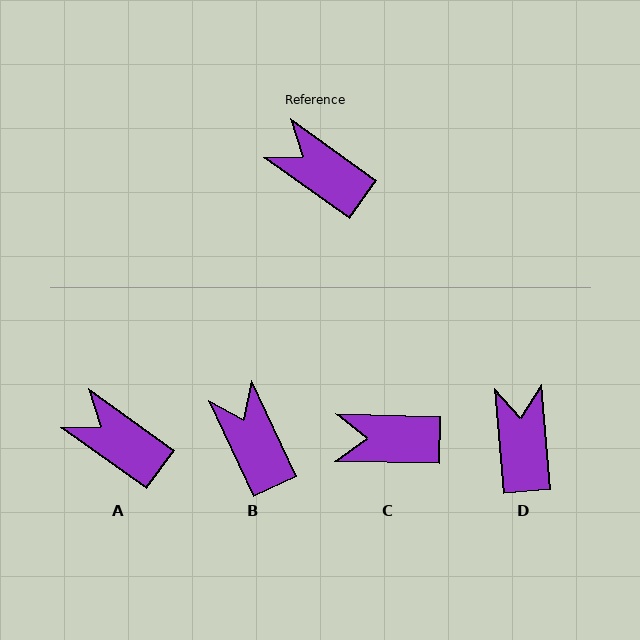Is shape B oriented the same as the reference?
No, it is off by about 29 degrees.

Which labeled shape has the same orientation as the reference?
A.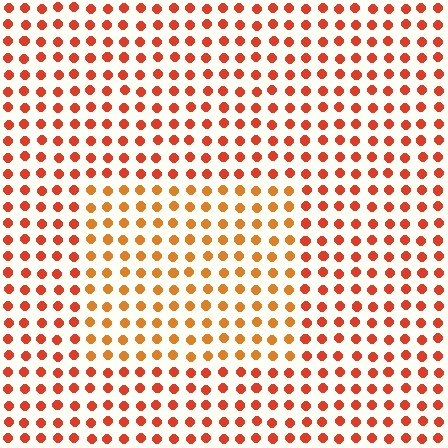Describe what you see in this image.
The image is filled with small red elements in a uniform arrangement. A rectangle-shaped region is visible where the elements are tinted to a slightly different hue, forming a subtle color boundary.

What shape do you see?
I see a rectangle.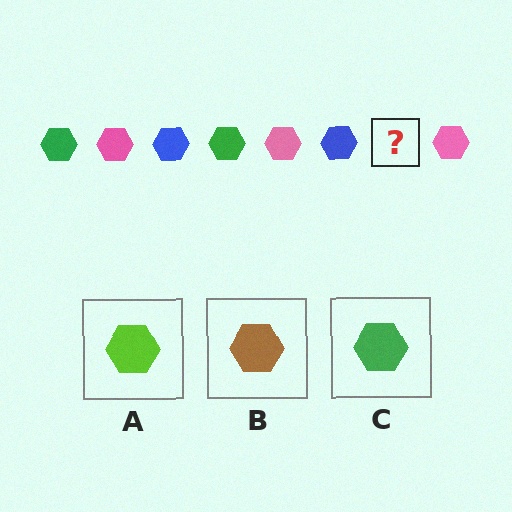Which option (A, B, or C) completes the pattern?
C.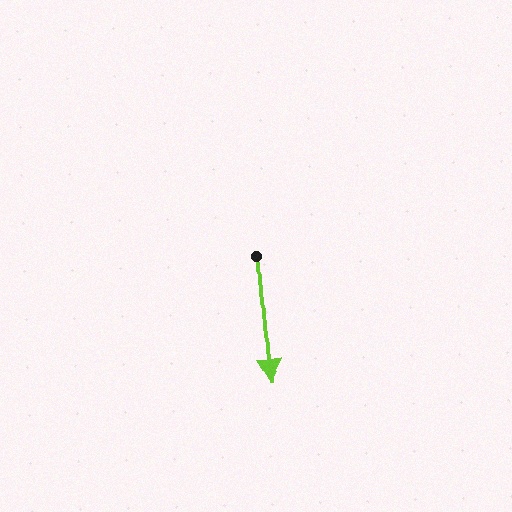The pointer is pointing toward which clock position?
Roughly 6 o'clock.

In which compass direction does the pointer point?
South.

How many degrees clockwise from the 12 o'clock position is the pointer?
Approximately 175 degrees.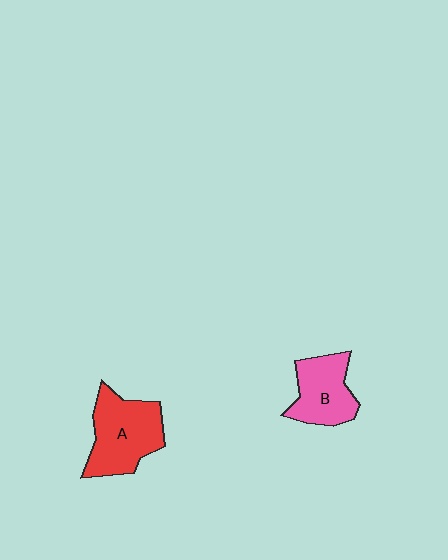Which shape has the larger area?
Shape A (red).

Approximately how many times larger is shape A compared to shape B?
Approximately 1.3 times.